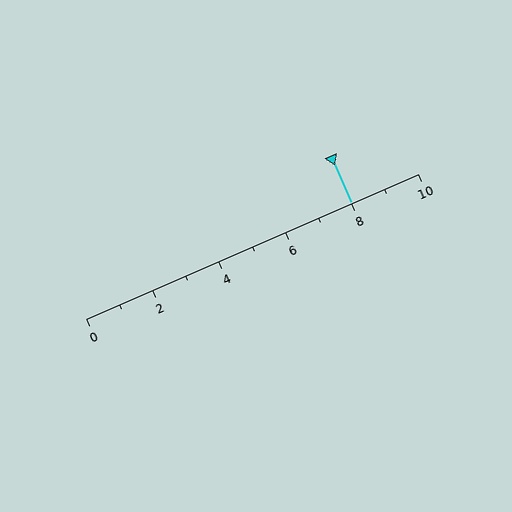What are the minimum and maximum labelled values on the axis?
The axis runs from 0 to 10.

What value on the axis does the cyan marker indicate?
The marker indicates approximately 8.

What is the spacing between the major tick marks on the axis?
The major ticks are spaced 2 apart.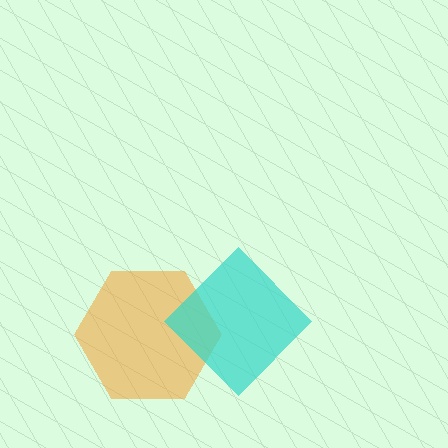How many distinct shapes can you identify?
There are 2 distinct shapes: an orange hexagon, a cyan diamond.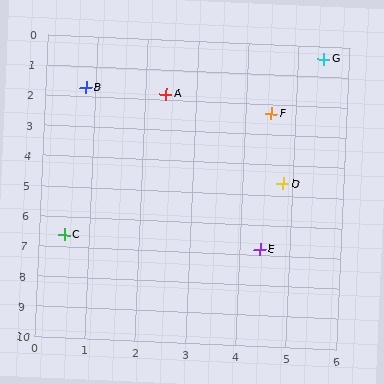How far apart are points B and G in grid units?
Points B and G are about 4.9 grid units apart.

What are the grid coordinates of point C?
Point C is at approximately (0.5, 6.6).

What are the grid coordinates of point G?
Point G is at approximately (5.5, 0.4).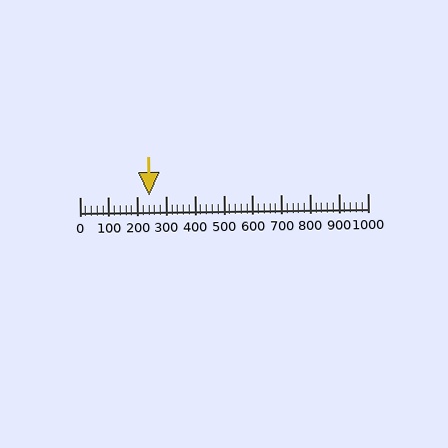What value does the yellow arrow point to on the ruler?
The yellow arrow points to approximately 243.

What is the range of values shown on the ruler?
The ruler shows values from 0 to 1000.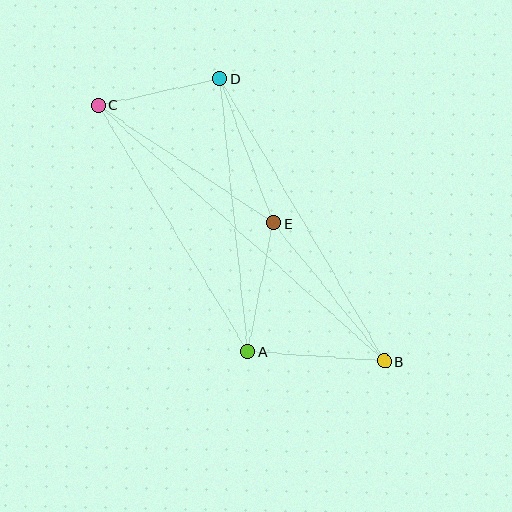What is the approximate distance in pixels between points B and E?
The distance between B and E is approximately 177 pixels.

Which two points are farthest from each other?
Points B and C are farthest from each other.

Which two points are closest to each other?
Points C and D are closest to each other.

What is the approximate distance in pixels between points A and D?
The distance between A and D is approximately 275 pixels.